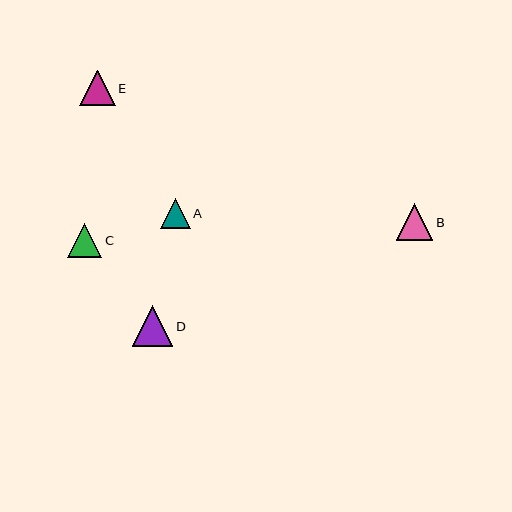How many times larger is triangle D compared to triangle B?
Triangle D is approximately 1.1 times the size of triangle B.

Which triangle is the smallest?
Triangle A is the smallest with a size of approximately 30 pixels.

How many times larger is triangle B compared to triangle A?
Triangle B is approximately 1.2 times the size of triangle A.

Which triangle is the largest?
Triangle D is the largest with a size of approximately 40 pixels.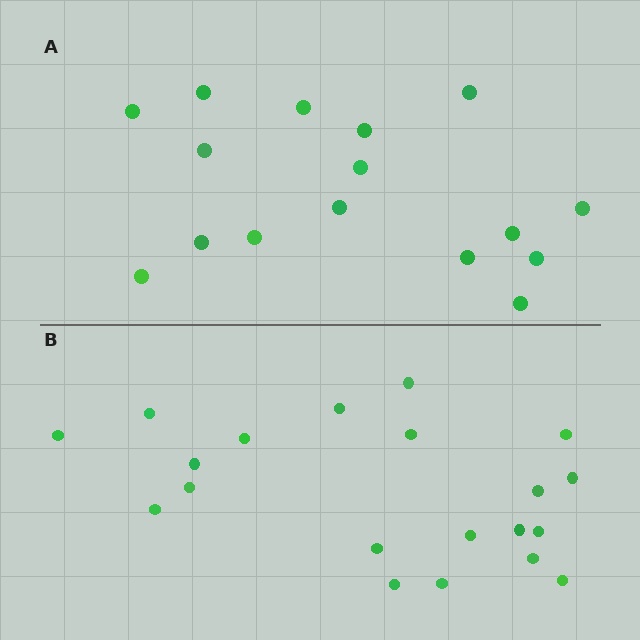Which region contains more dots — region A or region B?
Region B (the bottom region) has more dots.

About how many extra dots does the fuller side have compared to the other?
Region B has about 4 more dots than region A.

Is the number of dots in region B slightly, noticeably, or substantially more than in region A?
Region B has noticeably more, but not dramatically so. The ratio is roughly 1.2 to 1.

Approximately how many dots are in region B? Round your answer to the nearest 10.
About 20 dots.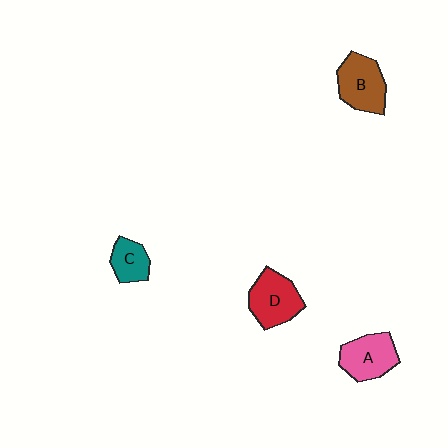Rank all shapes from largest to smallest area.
From largest to smallest: B (brown), D (red), A (pink), C (teal).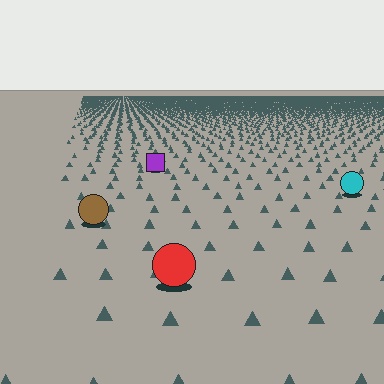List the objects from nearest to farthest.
From nearest to farthest: the red circle, the brown circle, the cyan circle, the purple square.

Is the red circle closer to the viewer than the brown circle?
Yes. The red circle is closer — you can tell from the texture gradient: the ground texture is coarser near it.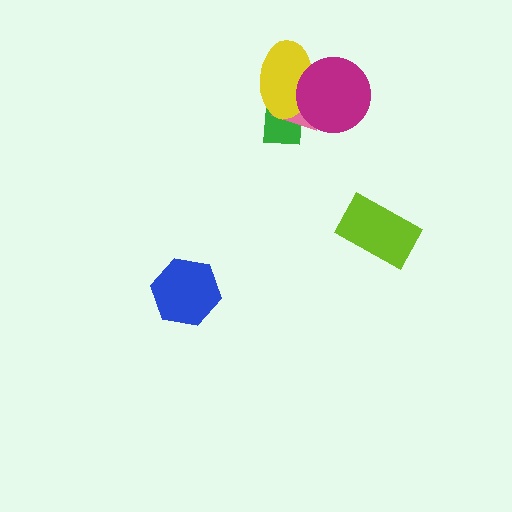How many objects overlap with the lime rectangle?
0 objects overlap with the lime rectangle.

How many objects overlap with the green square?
2 objects overlap with the green square.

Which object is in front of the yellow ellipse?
The magenta circle is in front of the yellow ellipse.